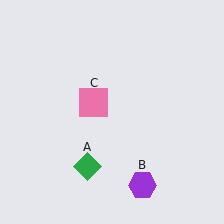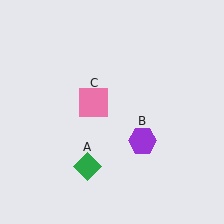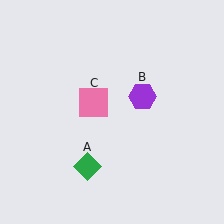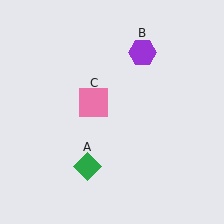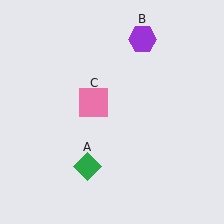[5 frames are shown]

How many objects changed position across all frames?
1 object changed position: purple hexagon (object B).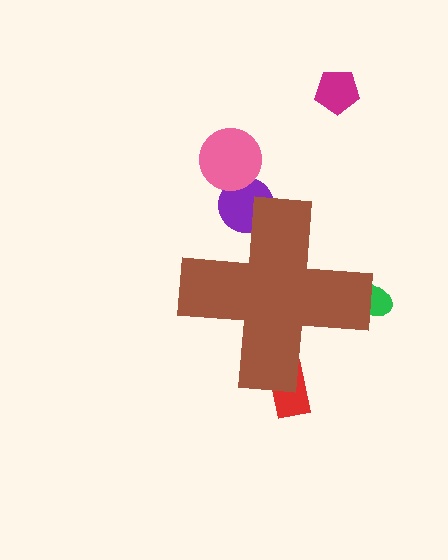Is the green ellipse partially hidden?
Yes, the green ellipse is partially hidden behind the brown cross.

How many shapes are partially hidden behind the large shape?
3 shapes are partially hidden.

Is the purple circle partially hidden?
Yes, the purple circle is partially hidden behind the brown cross.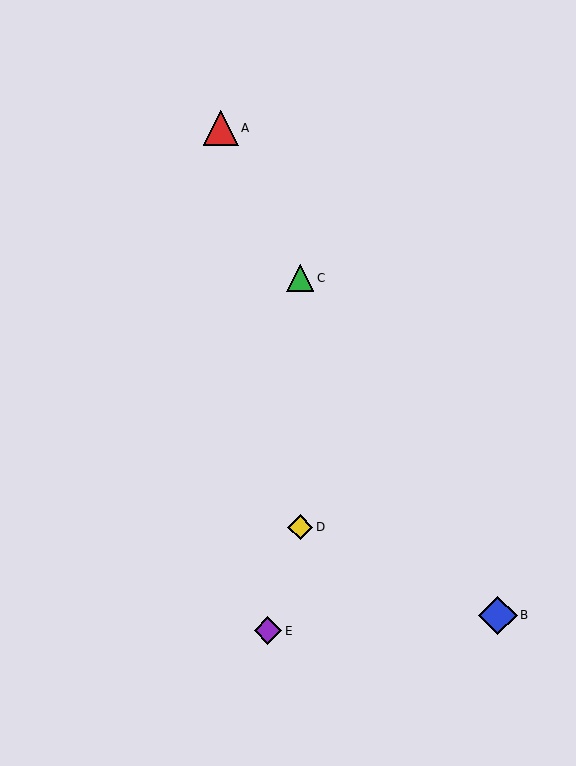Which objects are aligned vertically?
Objects C, D are aligned vertically.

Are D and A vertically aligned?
No, D is at x≈300 and A is at x≈221.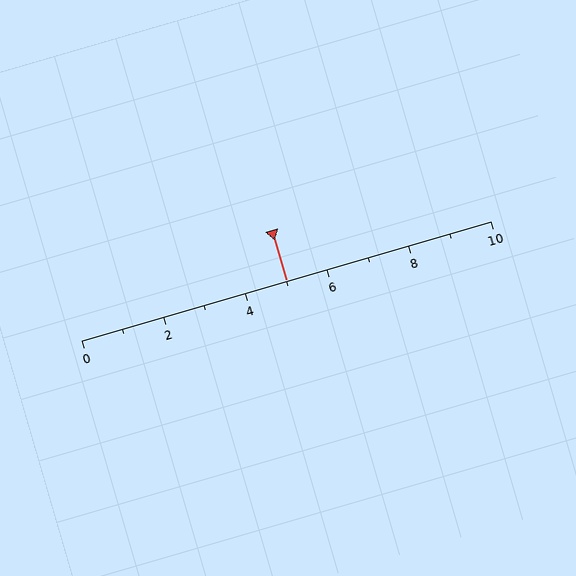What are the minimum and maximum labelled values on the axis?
The axis runs from 0 to 10.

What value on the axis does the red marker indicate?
The marker indicates approximately 5.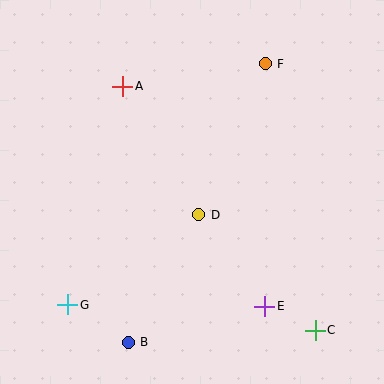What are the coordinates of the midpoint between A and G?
The midpoint between A and G is at (95, 195).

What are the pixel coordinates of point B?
Point B is at (128, 342).